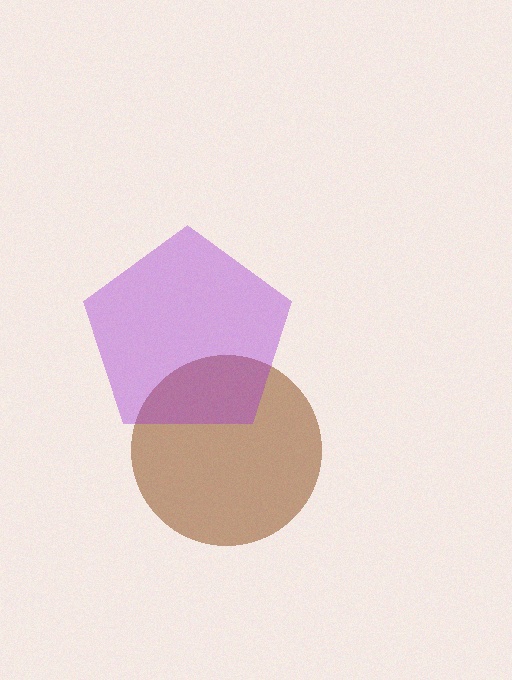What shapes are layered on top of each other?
The layered shapes are: a brown circle, a purple pentagon.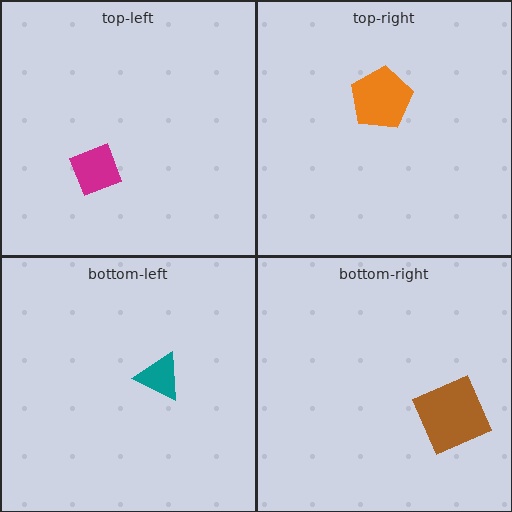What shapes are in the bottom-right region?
The brown square.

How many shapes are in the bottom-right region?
1.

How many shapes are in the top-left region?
1.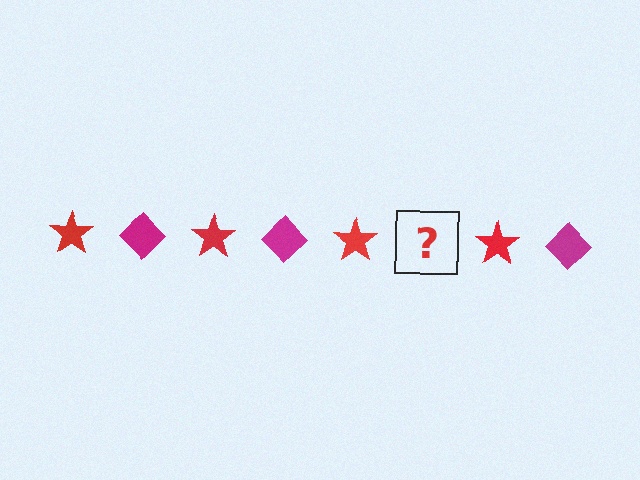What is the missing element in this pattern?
The missing element is a magenta diamond.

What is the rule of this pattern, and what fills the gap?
The rule is that the pattern alternates between red star and magenta diamond. The gap should be filled with a magenta diamond.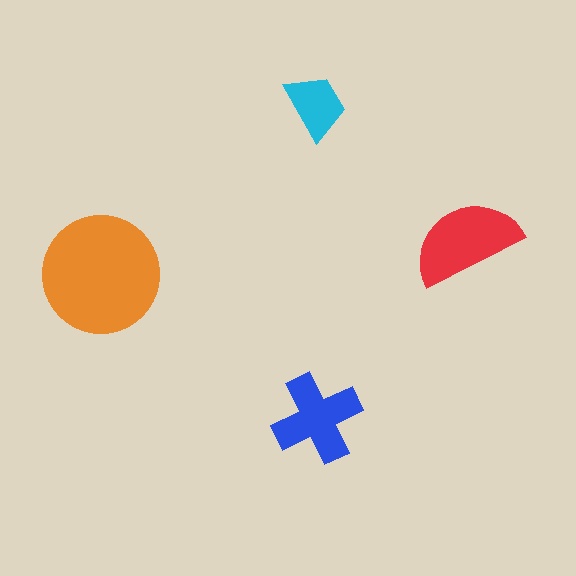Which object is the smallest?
The cyan trapezoid.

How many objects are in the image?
There are 4 objects in the image.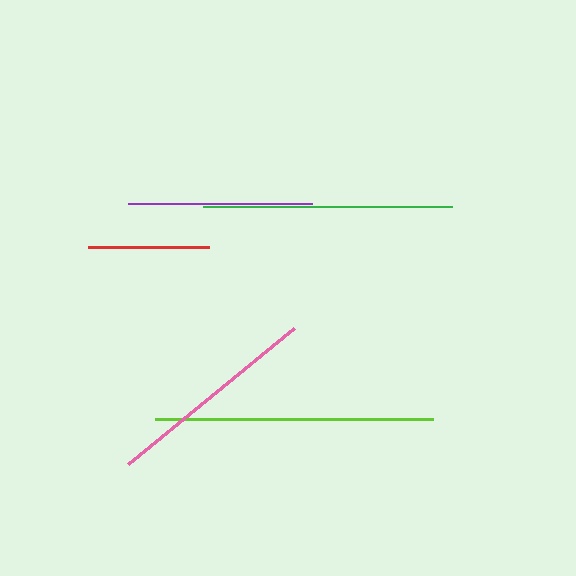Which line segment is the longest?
The lime line is the longest at approximately 278 pixels.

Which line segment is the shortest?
The red line is the shortest at approximately 121 pixels.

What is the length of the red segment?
The red segment is approximately 121 pixels long.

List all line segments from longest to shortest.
From longest to shortest: lime, green, pink, purple, red.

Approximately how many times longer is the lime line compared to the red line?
The lime line is approximately 2.3 times the length of the red line.